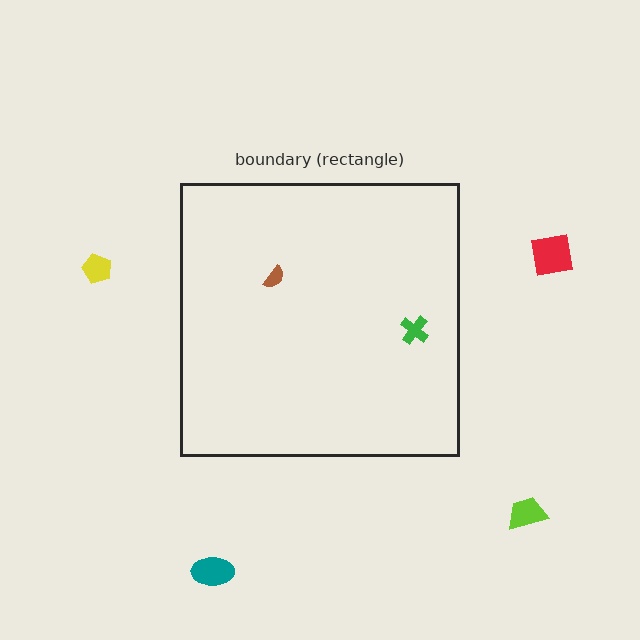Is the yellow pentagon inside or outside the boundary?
Outside.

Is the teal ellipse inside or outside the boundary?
Outside.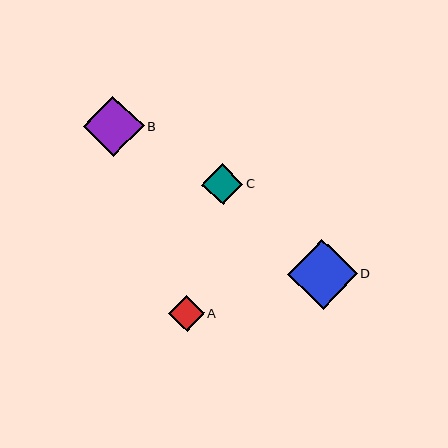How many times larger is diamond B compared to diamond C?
Diamond B is approximately 1.5 times the size of diamond C.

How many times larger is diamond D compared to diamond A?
Diamond D is approximately 1.9 times the size of diamond A.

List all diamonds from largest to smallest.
From largest to smallest: D, B, C, A.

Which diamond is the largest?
Diamond D is the largest with a size of approximately 70 pixels.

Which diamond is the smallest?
Diamond A is the smallest with a size of approximately 36 pixels.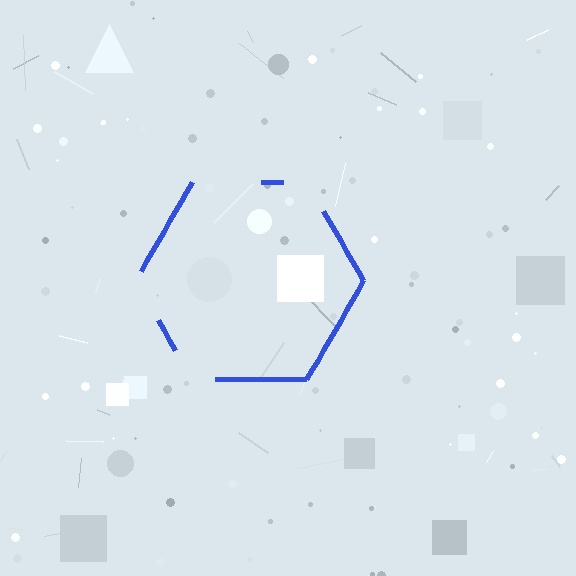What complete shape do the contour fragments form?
The contour fragments form a hexagon.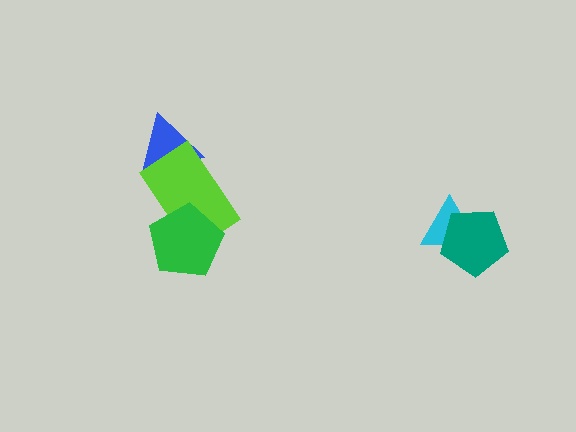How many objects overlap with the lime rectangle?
2 objects overlap with the lime rectangle.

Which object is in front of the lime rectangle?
The green pentagon is in front of the lime rectangle.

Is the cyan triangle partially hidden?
Yes, it is partially covered by another shape.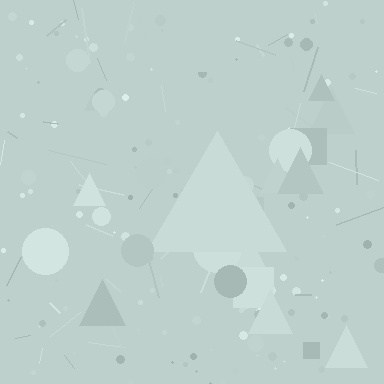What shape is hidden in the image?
A triangle is hidden in the image.